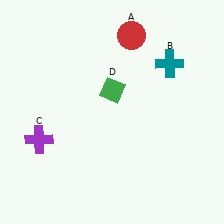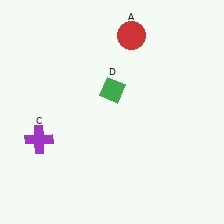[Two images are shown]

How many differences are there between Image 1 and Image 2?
There is 1 difference between the two images.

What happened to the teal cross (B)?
The teal cross (B) was removed in Image 2. It was in the top-right area of Image 1.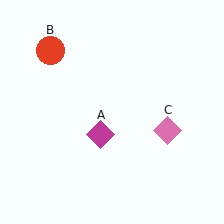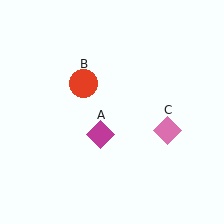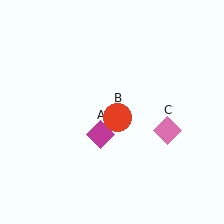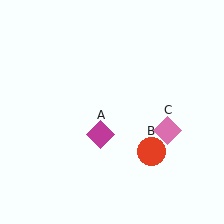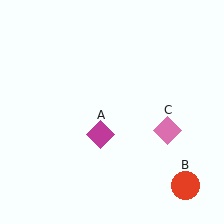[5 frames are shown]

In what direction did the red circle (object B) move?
The red circle (object B) moved down and to the right.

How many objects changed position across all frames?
1 object changed position: red circle (object B).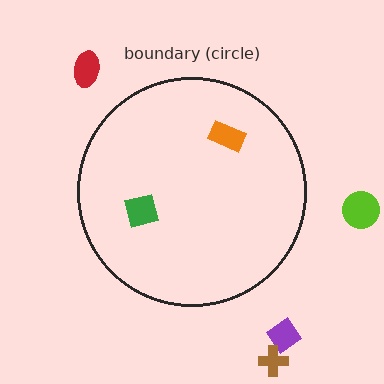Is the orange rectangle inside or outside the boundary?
Inside.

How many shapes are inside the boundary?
2 inside, 4 outside.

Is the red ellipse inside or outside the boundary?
Outside.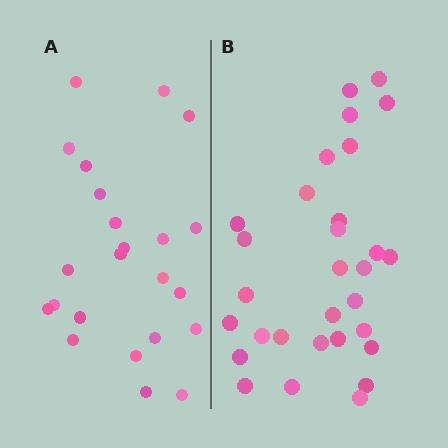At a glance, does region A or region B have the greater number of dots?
Region B (the right region) has more dots.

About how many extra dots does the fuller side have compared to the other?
Region B has roughly 8 or so more dots than region A.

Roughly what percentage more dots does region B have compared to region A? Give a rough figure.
About 30% more.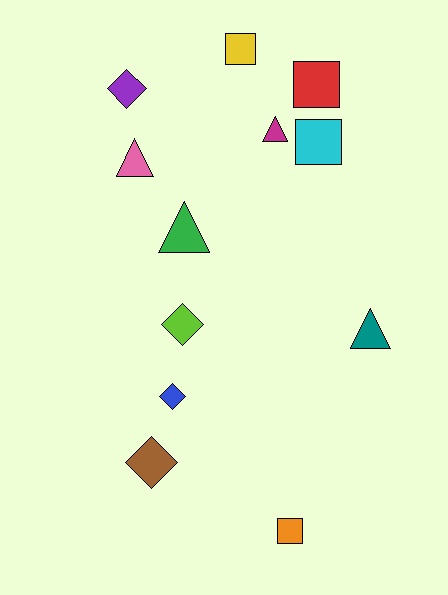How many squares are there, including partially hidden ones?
There are 4 squares.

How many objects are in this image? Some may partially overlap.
There are 12 objects.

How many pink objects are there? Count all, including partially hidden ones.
There is 1 pink object.